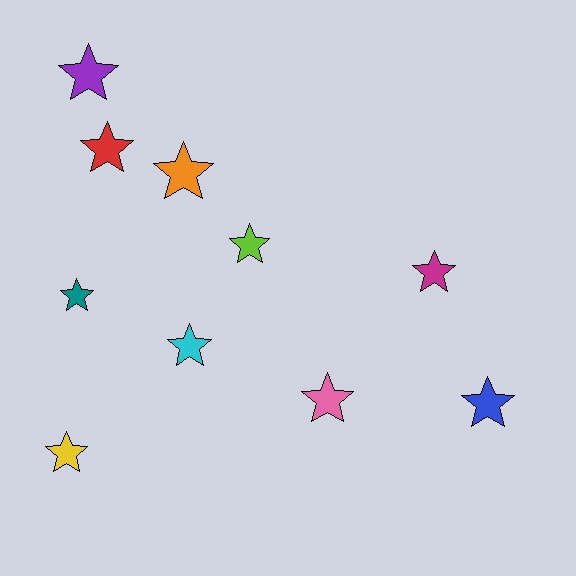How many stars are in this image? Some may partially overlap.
There are 10 stars.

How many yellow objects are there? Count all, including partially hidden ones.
There is 1 yellow object.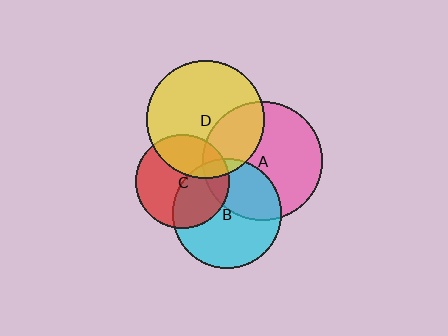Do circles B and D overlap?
Yes.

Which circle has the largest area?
Circle A (pink).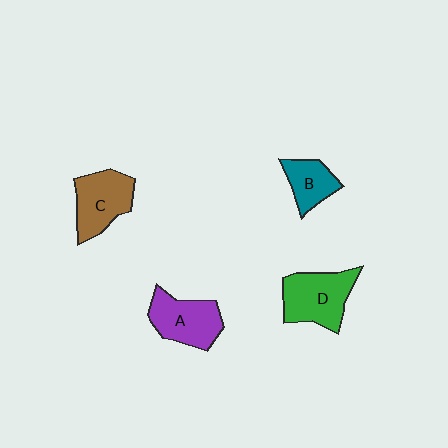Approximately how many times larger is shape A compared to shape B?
Approximately 1.5 times.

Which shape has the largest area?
Shape D (green).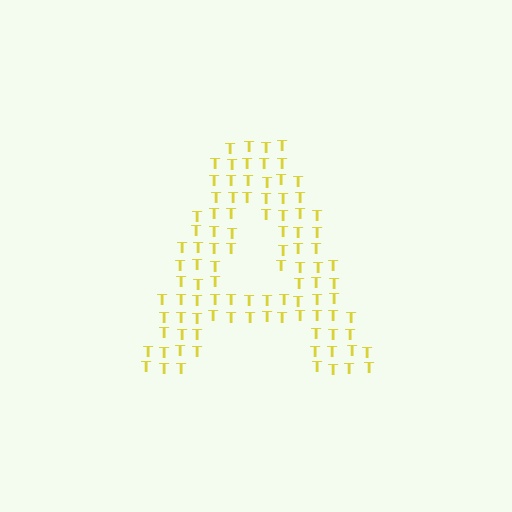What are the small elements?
The small elements are letter T's.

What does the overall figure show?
The overall figure shows the letter A.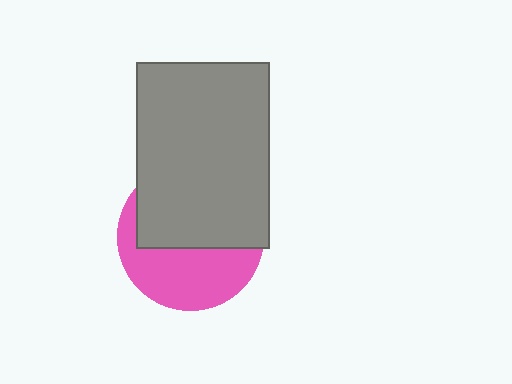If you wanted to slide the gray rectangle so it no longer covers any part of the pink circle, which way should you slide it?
Slide it up — that is the most direct way to separate the two shapes.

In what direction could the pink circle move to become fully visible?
The pink circle could move down. That would shift it out from behind the gray rectangle entirely.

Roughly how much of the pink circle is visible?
A small part of it is visible (roughly 44%).